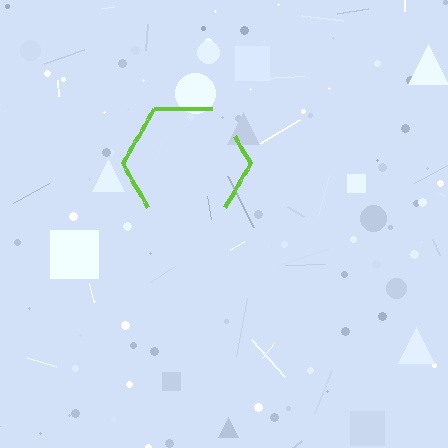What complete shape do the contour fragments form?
The contour fragments form a hexagon.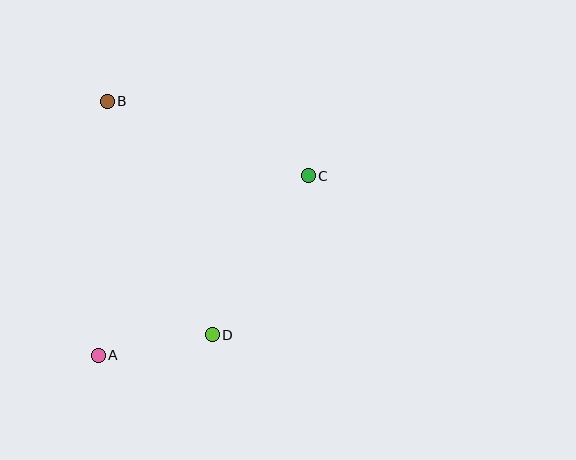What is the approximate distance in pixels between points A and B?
The distance between A and B is approximately 254 pixels.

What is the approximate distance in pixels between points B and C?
The distance between B and C is approximately 215 pixels.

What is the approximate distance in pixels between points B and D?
The distance between B and D is approximately 256 pixels.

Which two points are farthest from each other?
Points A and C are farthest from each other.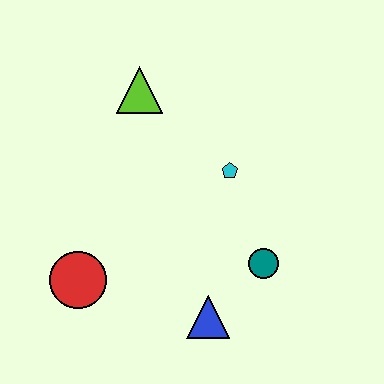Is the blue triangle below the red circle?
Yes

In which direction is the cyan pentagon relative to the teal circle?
The cyan pentagon is above the teal circle.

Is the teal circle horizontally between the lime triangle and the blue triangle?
No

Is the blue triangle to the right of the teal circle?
No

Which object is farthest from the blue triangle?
The lime triangle is farthest from the blue triangle.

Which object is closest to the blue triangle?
The teal circle is closest to the blue triangle.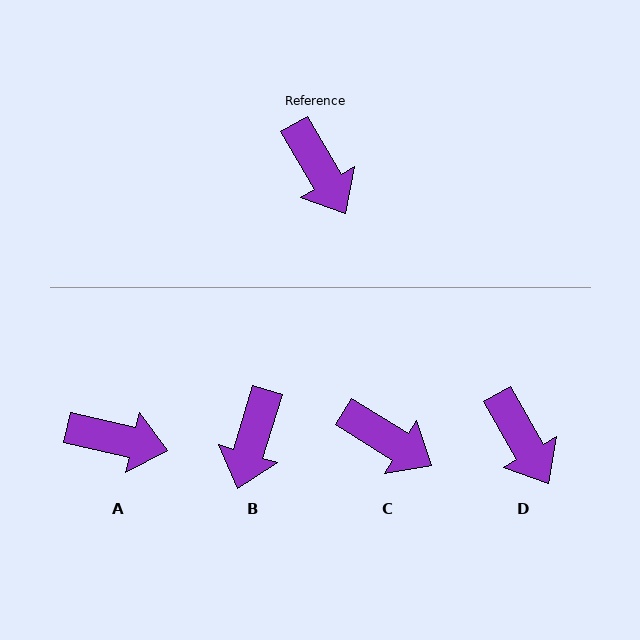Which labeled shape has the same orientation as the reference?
D.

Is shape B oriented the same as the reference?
No, it is off by about 47 degrees.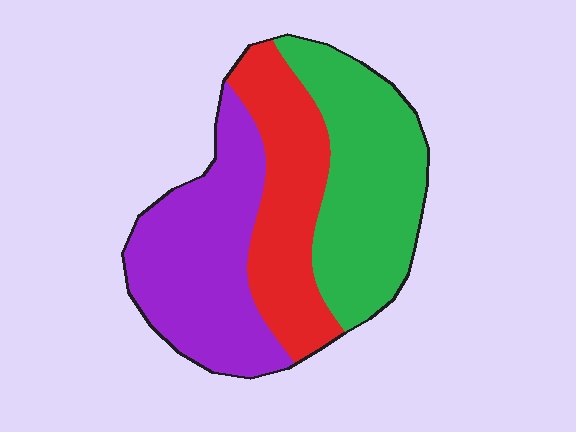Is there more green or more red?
Green.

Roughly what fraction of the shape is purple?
Purple takes up between a quarter and a half of the shape.